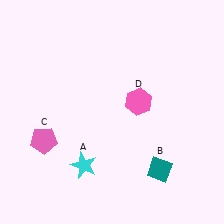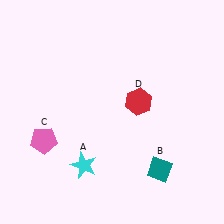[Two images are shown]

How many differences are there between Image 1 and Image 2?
There is 1 difference between the two images.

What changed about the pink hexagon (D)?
In Image 1, D is pink. In Image 2, it changed to red.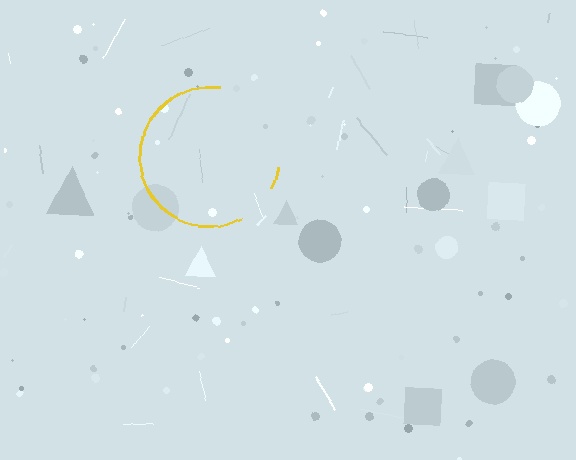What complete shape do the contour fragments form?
The contour fragments form a circle.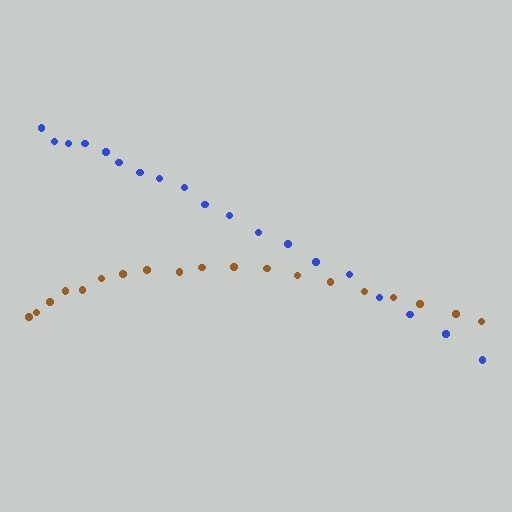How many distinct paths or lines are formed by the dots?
There are 2 distinct paths.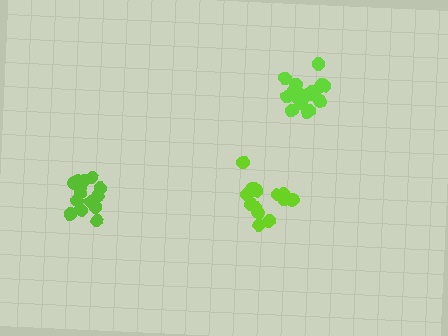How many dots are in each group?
Group 1: 15 dots, Group 2: 20 dots, Group 3: 14 dots (49 total).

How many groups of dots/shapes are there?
There are 3 groups.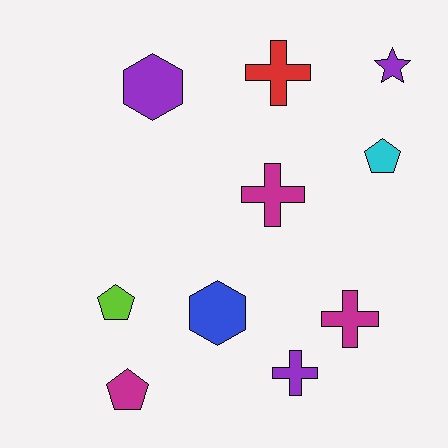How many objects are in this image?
There are 10 objects.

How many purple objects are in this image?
There are 3 purple objects.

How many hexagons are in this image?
There are 2 hexagons.